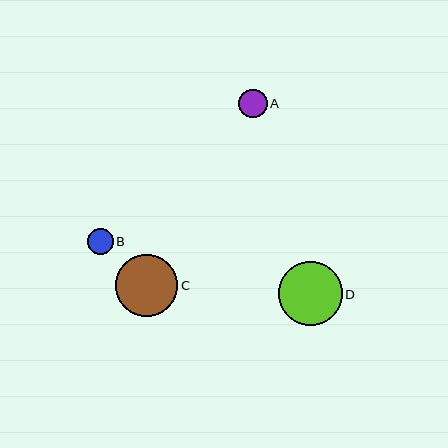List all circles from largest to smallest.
From largest to smallest: D, C, A, B.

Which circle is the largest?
Circle D is the largest with a size of approximately 64 pixels.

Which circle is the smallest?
Circle B is the smallest with a size of approximately 26 pixels.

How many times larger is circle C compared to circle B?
Circle C is approximately 2.4 times the size of circle B.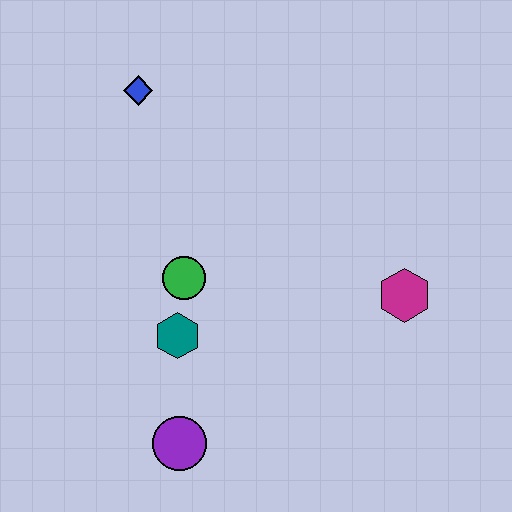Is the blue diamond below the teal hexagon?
No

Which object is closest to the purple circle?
The teal hexagon is closest to the purple circle.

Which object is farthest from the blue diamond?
The purple circle is farthest from the blue diamond.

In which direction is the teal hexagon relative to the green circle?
The teal hexagon is below the green circle.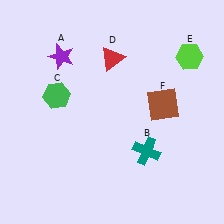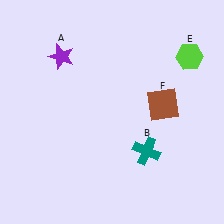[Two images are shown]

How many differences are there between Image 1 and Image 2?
There are 2 differences between the two images.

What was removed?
The green hexagon (C), the red triangle (D) were removed in Image 2.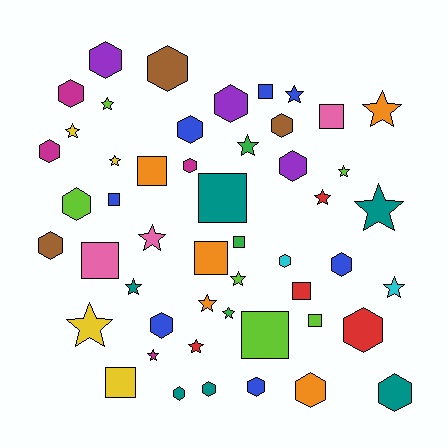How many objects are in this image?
There are 50 objects.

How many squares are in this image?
There are 12 squares.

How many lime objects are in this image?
There are 6 lime objects.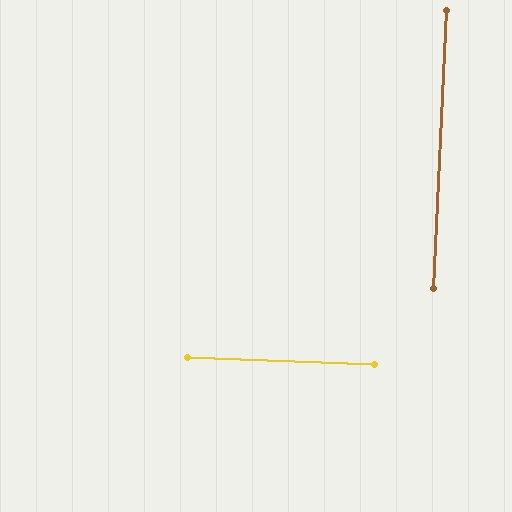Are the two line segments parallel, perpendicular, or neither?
Perpendicular — they meet at approximately 90°.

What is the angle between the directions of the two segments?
Approximately 90 degrees.